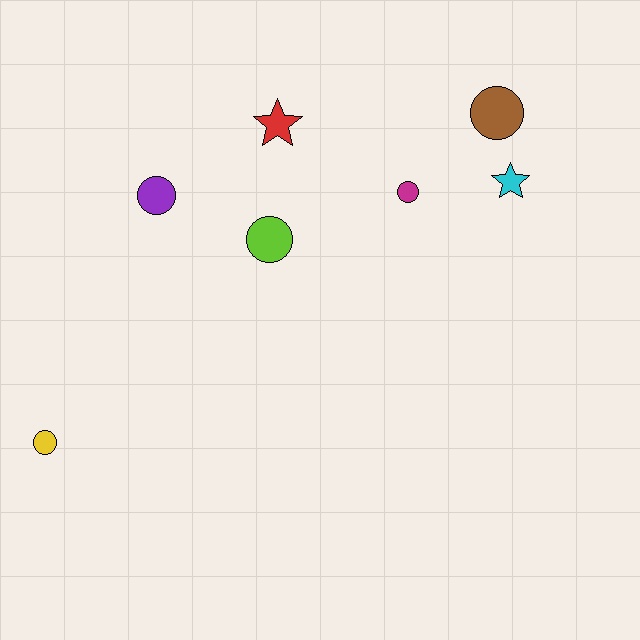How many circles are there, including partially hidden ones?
There are 5 circles.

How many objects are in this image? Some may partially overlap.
There are 7 objects.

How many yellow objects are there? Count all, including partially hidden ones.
There is 1 yellow object.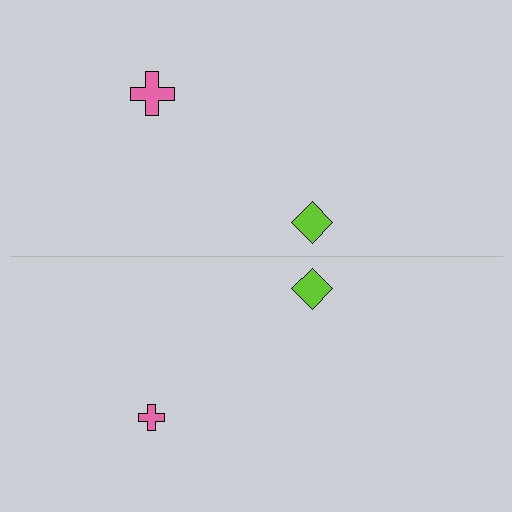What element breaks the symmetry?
The pink cross on the bottom side has a different size than its mirror counterpart.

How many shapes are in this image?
There are 4 shapes in this image.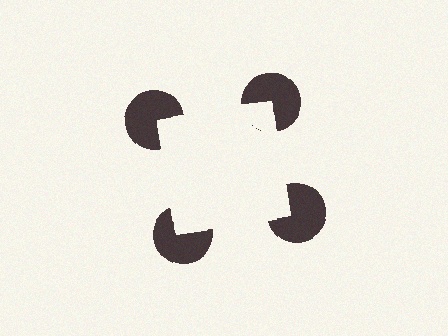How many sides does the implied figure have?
4 sides.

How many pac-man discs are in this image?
There are 4 — one at each vertex of the illusory square.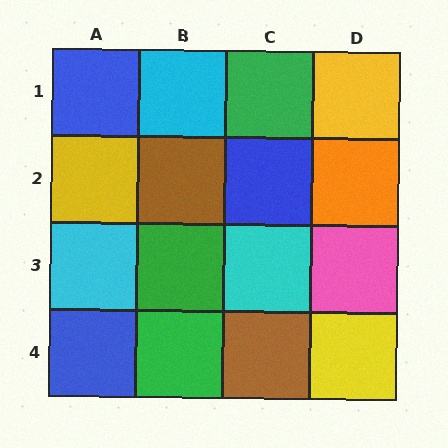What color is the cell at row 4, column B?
Green.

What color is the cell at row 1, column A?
Blue.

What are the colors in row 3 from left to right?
Cyan, green, cyan, pink.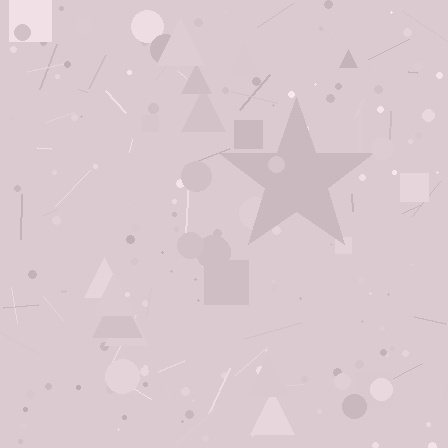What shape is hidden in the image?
A star is hidden in the image.